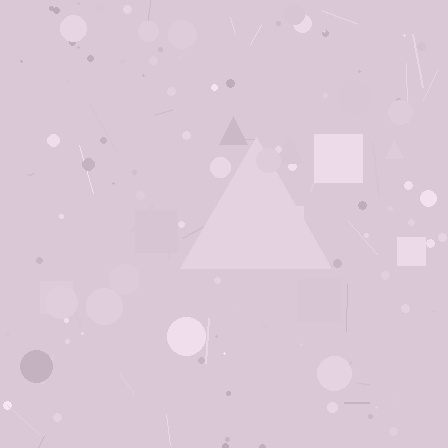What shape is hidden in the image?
A triangle is hidden in the image.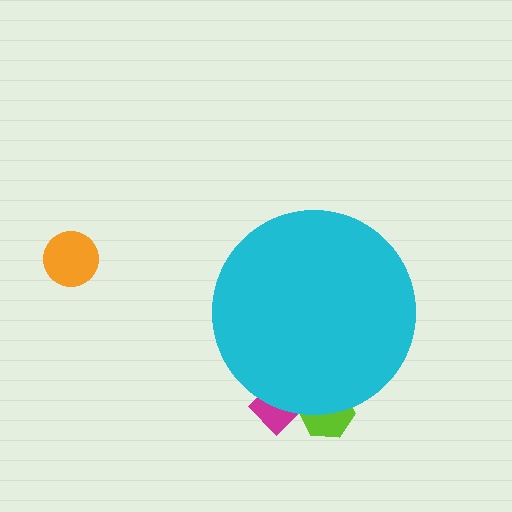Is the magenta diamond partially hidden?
Yes, the magenta diamond is partially hidden behind the cyan circle.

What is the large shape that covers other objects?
A cyan circle.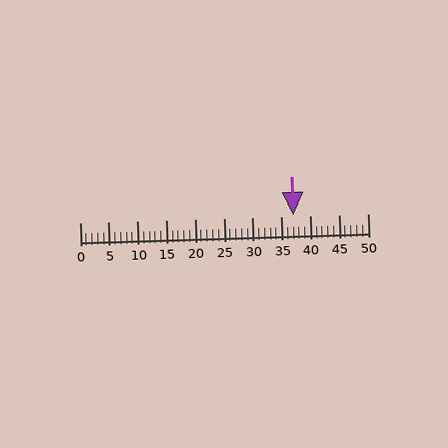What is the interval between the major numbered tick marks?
The major tick marks are spaced 5 units apart.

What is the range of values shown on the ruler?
The ruler shows values from 0 to 50.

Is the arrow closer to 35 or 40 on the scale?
The arrow is closer to 35.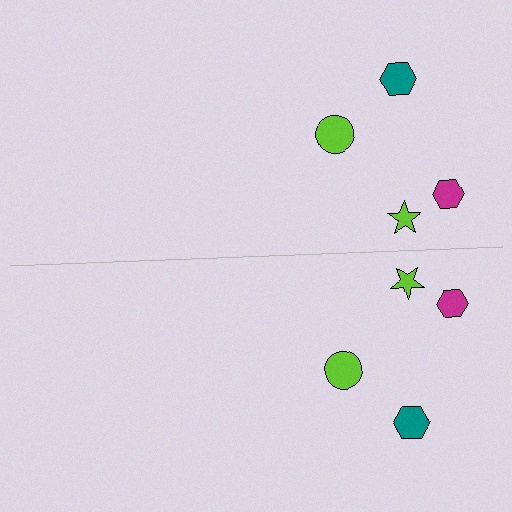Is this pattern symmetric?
Yes, this pattern has bilateral (reflection) symmetry.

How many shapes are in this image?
There are 8 shapes in this image.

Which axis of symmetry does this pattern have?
The pattern has a horizontal axis of symmetry running through the center of the image.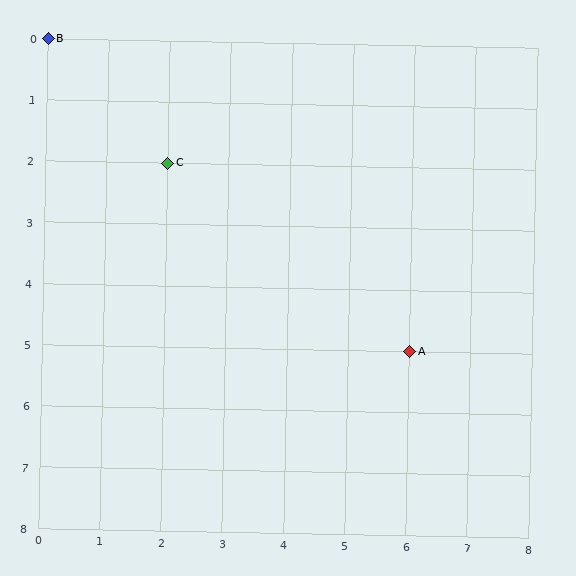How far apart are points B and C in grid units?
Points B and C are 2 columns and 2 rows apart (about 2.8 grid units diagonally).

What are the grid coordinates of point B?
Point B is at grid coordinates (0, 0).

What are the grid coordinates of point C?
Point C is at grid coordinates (2, 2).